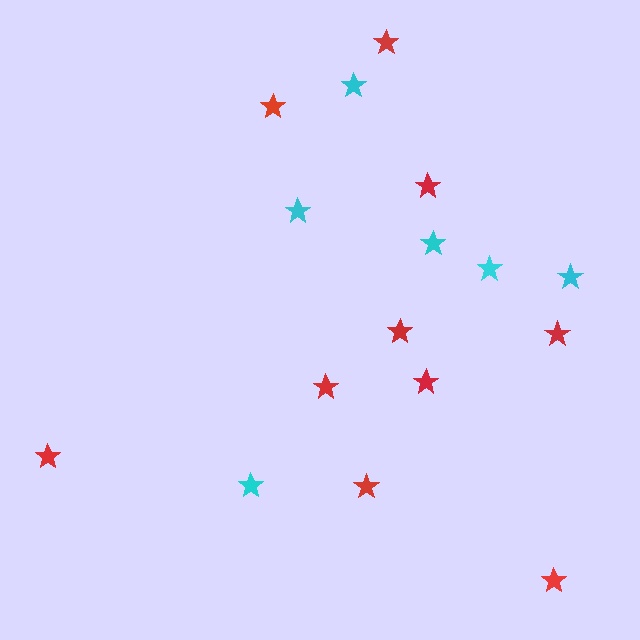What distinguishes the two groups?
There are 2 groups: one group of red stars (10) and one group of cyan stars (6).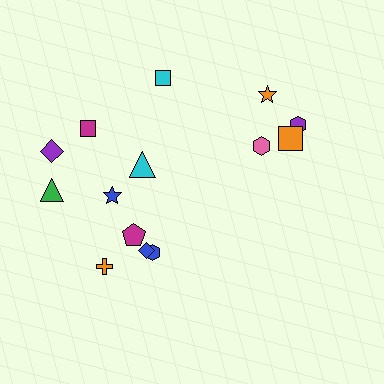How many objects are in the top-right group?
There are 4 objects.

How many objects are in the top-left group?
There are 6 objects.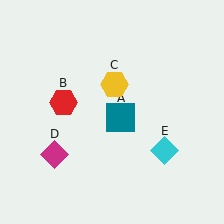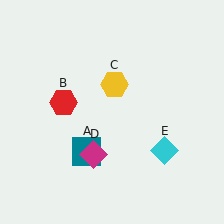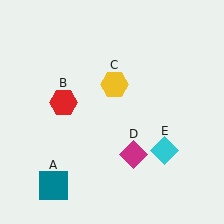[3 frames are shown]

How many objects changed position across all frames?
2 objects changed position: teal square (object A), magenta diamond (object D).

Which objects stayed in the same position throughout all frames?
Red hexagon (object B) and yellow hexagon (object C) and cyan diamond (object E) remained stationary.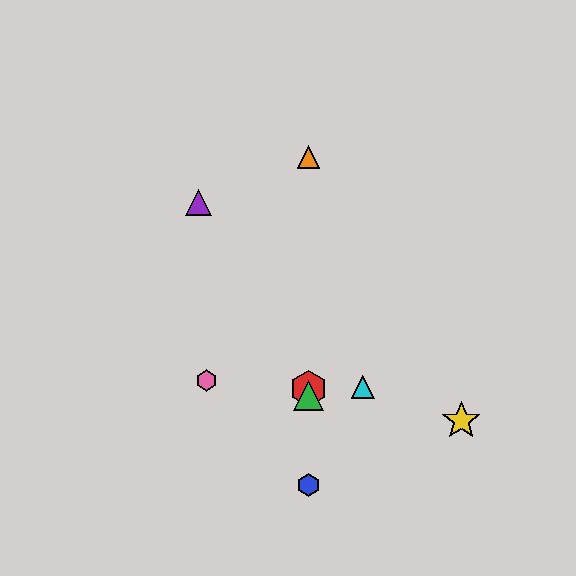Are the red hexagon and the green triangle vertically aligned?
Yes, both are at x≈309.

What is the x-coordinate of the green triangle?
The green triangle is at x≈309.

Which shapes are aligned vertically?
The red hexagon, the blue hexagon, the green triangle, the orange triangle are aligned vertically.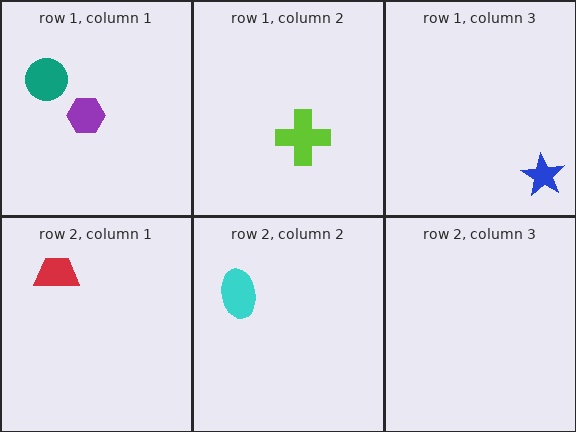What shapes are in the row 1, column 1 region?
The purple hexagon, the teal circle.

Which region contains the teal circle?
The row 1, column 1 region.